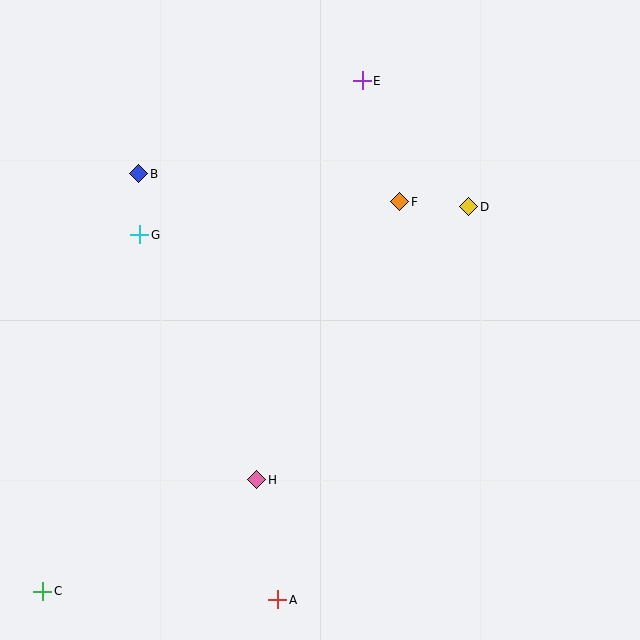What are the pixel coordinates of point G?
Point G is at (140, 235).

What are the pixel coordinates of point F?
Point F is at (400, 202).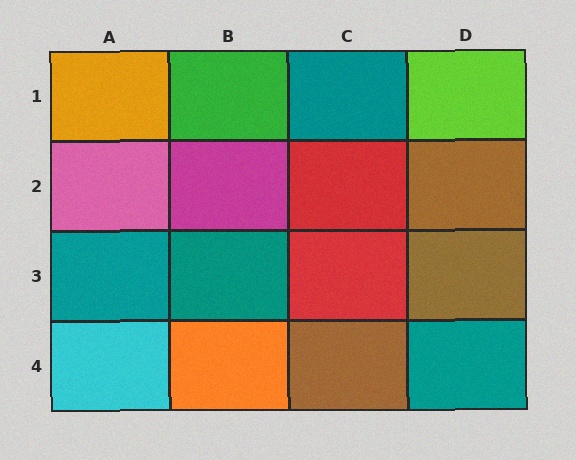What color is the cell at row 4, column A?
Cyan.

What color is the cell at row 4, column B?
Orange.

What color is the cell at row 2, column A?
Pink.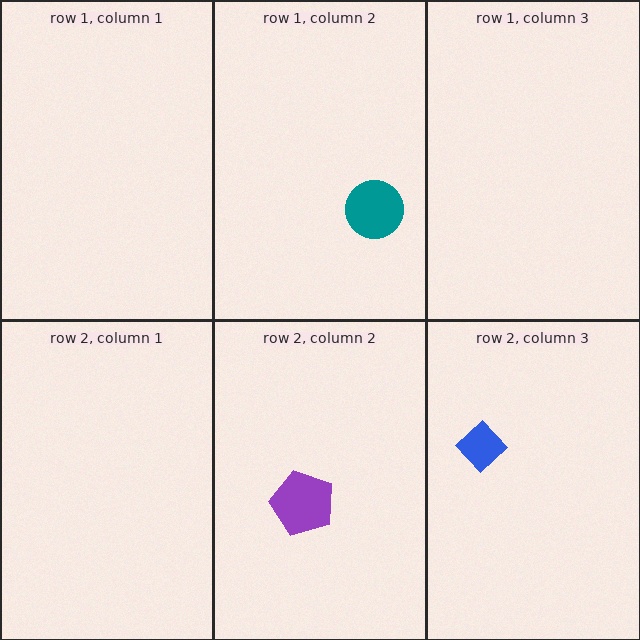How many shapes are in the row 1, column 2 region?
1.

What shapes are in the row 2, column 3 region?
The blue diamond.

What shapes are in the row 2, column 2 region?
The purple pentagon.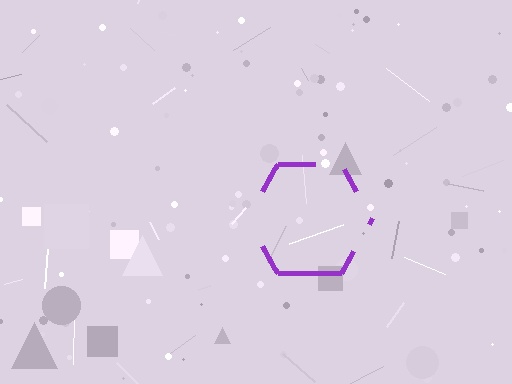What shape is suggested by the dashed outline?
The dashed outline suggests a hexagon.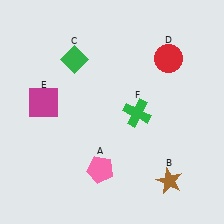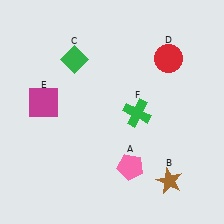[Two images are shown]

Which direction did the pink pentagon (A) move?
The pink pentagon (A) moved right.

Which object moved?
The pink pentagon (A) moved right.